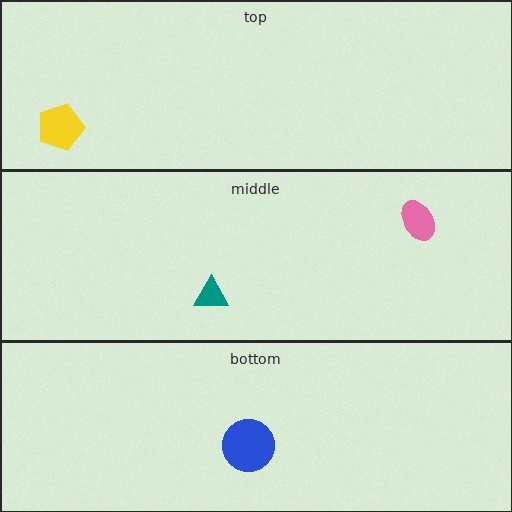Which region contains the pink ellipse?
The middle region.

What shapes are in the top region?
The yellow pentagon.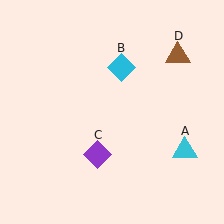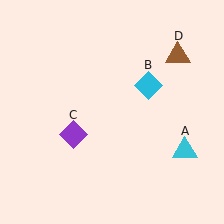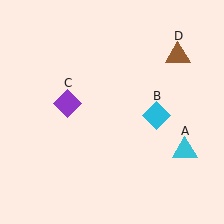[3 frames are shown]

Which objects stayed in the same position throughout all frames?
Cyan triangle (object A) and brown triangle (object D) remained stationary.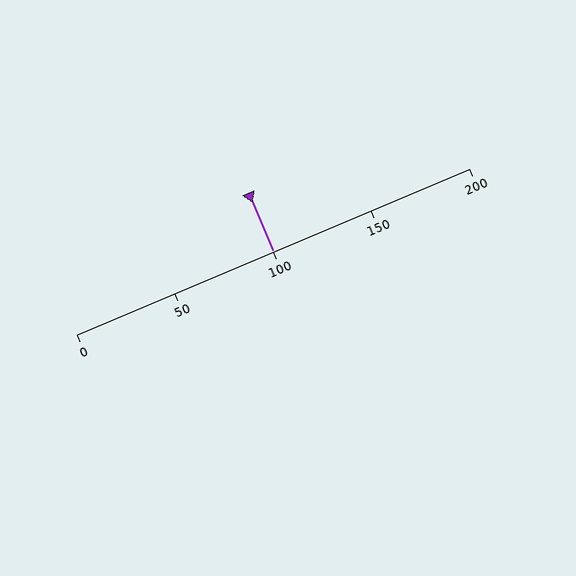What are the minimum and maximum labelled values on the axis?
The axis runs from 0 to 200.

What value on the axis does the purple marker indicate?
The marker indicates approximately 100.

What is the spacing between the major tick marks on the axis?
The major ticks are spaced 50 apart.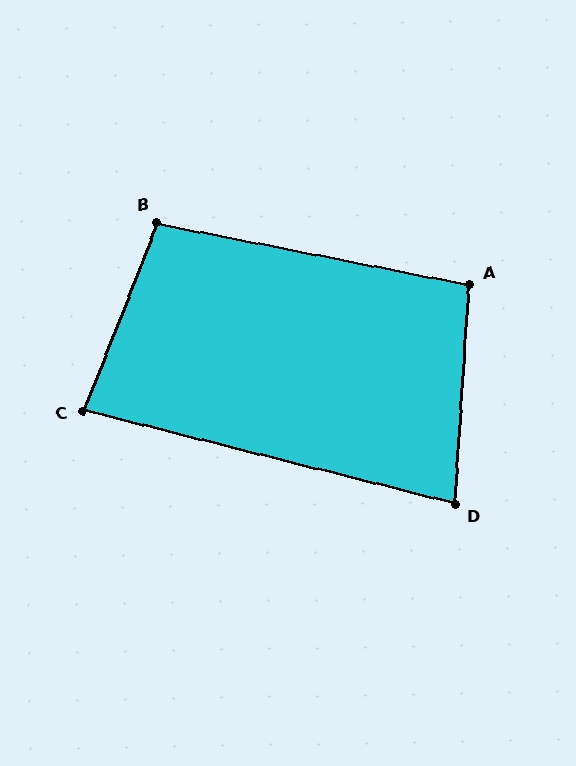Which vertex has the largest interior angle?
B, at approximately 100 degrees.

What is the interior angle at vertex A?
Approximately 97 degrees (obtuse).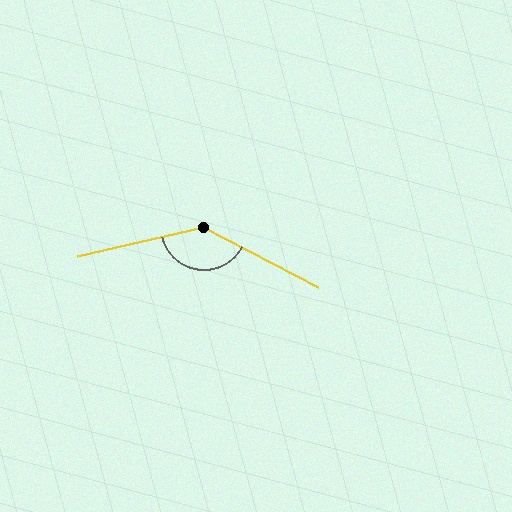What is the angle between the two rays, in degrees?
Approximately 139 degrees.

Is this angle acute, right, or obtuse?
It is obtuse.